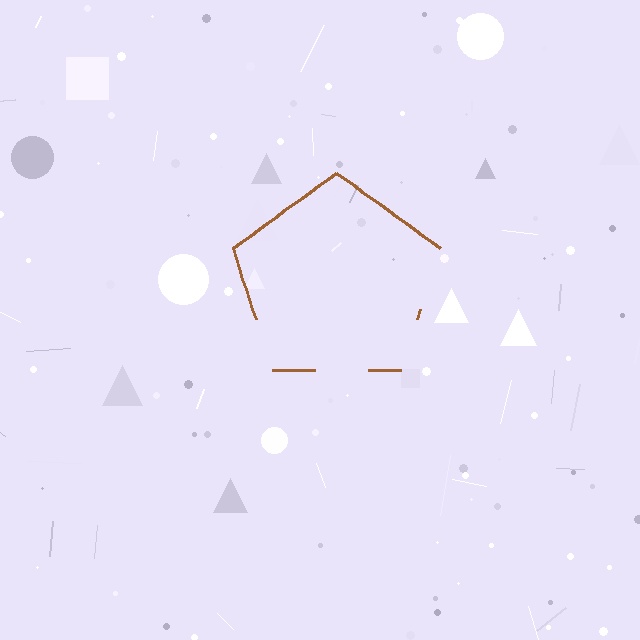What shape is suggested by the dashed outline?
The dashed outline suggests a pentagon.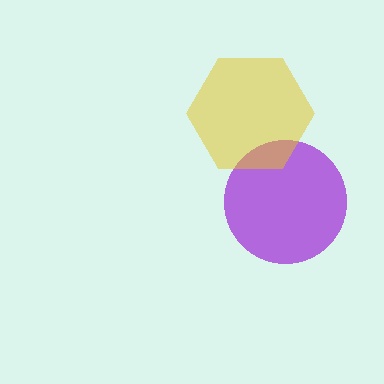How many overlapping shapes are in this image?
There are 2 overlapping shapes in the image.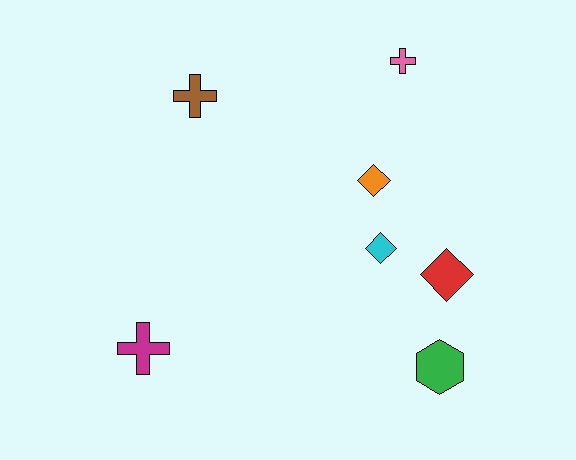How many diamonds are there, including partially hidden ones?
There are 3 diamonds.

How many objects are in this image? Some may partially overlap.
There are 7 objects.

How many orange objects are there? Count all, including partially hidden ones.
There is 1 orange object.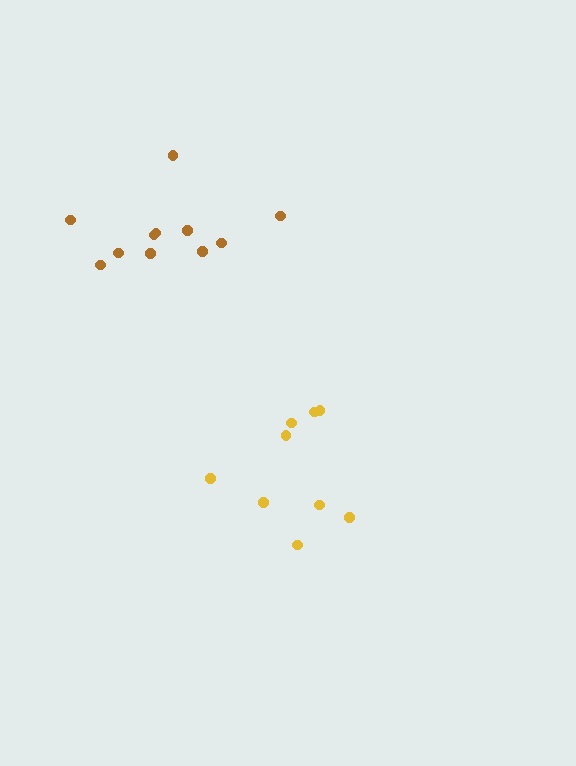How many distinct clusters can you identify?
There are 2 distinct clusters.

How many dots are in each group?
Group 1: 9 dots, Group 2: 11 dots (20 total).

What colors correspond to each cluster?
The clusters are colored: yellow, brown.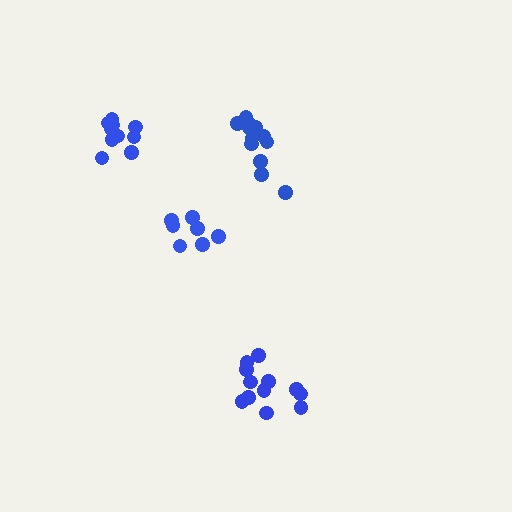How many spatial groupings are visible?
There are 4 spatial groupings.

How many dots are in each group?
Group 1: 10 dots, Group 2: 7 dots, Group 3: 12 dots, Group 4: 12 dots (41 total).